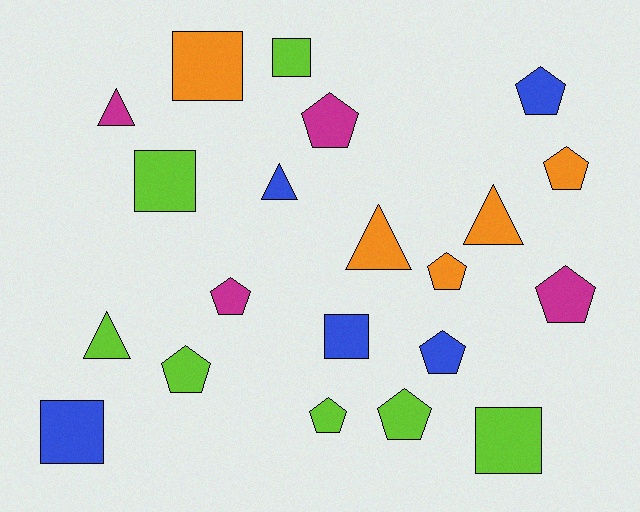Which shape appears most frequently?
Pentagon, with 10 objects.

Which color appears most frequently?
Lime, with 7 objects.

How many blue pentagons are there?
There are 2 blue pentagons.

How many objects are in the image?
There are 21 objects.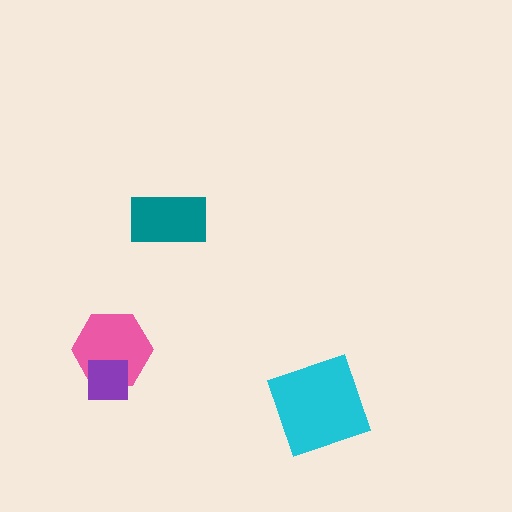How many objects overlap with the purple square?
1 object overlaps with the purple square.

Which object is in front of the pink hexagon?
The purple square is in front of the pink hexagon.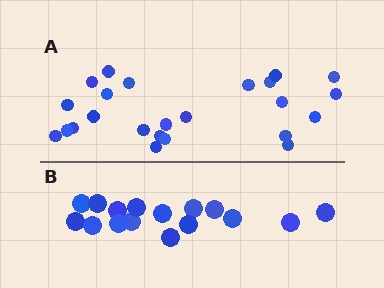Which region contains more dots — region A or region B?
Region A (the top region) has more dots.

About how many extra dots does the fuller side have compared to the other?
Region A has roughly 8 or so more dots than region B.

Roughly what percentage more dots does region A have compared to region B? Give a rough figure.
About 50% more.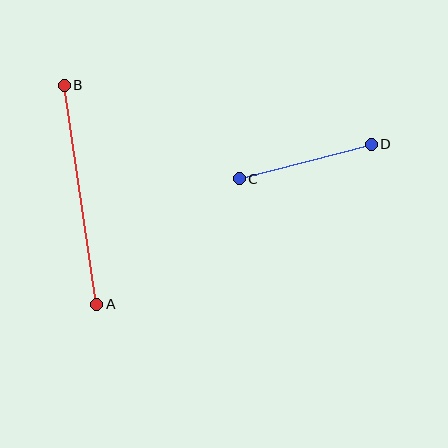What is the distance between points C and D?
The distance is approximately 136 pixels.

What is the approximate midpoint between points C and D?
The midpoint is at approximately (305, 161) pixels.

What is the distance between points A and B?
The distance is approximately 221 pixels.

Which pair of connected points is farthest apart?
Points A and B are farthest apart.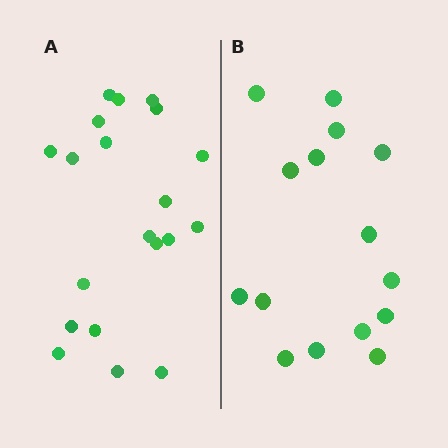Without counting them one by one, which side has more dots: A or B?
Region A (the left region) has more dots.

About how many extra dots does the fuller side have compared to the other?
Region A has about 5 more dots than region B.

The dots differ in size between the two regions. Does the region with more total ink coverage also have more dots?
No. Region B has more total ink coverage because its dots are larger, but region A actually contains more individual dots. Total area can be misleading — the number of items is what matters here.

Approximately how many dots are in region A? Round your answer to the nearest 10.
About 20 dots.